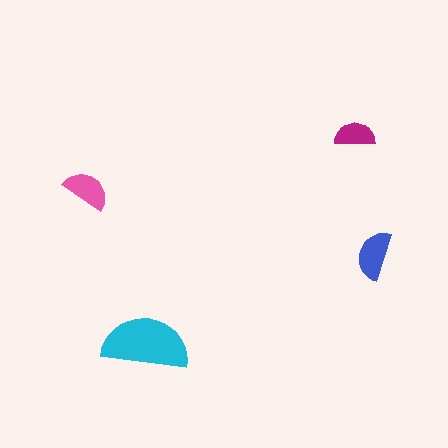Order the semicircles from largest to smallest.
the cyan one, the blue one, the pink one, the magenta one.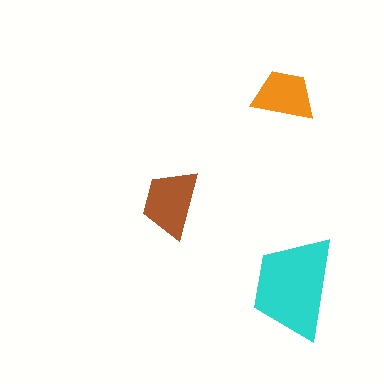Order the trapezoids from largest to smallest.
the cyan one, the brown one, the orange one.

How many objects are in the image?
There are 3 objects in the image.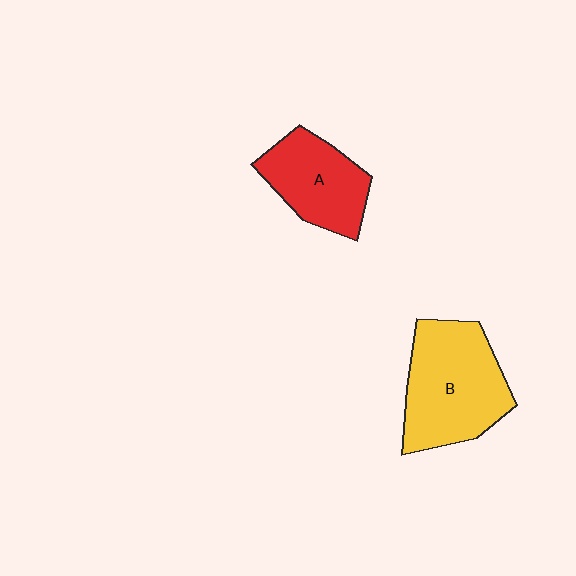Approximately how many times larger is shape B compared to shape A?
Approximately 1.4 times.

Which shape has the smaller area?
Shape A (red).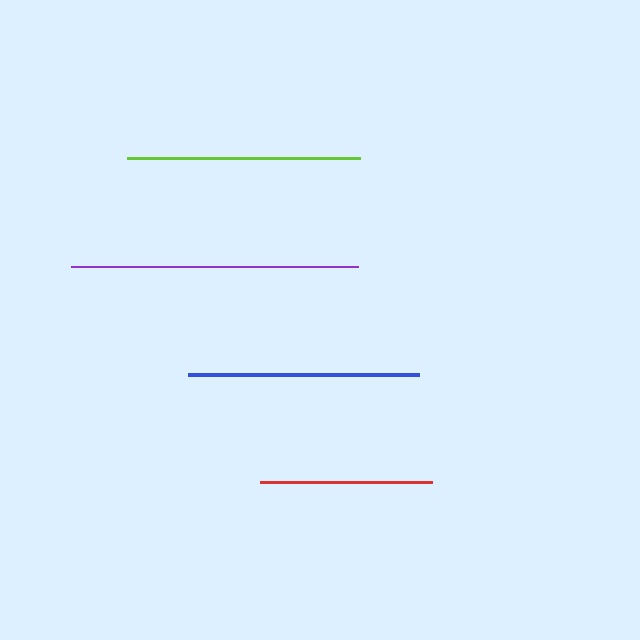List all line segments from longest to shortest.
From longest to shortest: purple, lime, blue, red.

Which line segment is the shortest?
The red line is the shortest at approximately 171 pixels.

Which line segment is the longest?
The purple line is the longest at approximately 287 pixels.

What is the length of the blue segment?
The blue segment is approximately 231 pixels long.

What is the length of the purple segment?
The purple segment is approximately 287 pixels long.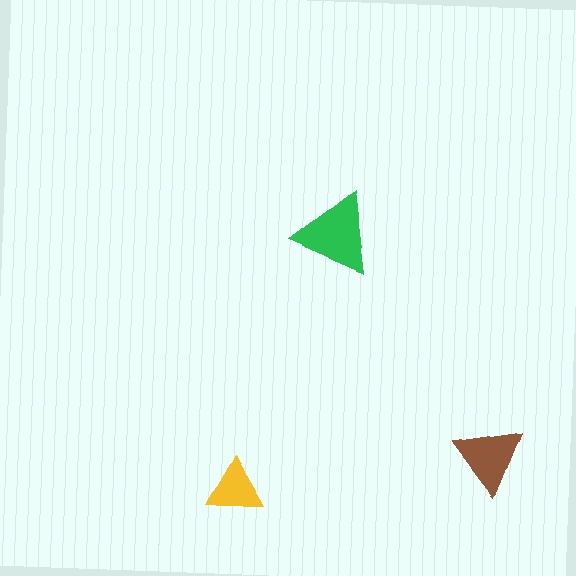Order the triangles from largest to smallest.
the green one, the brown one, the yellow one.